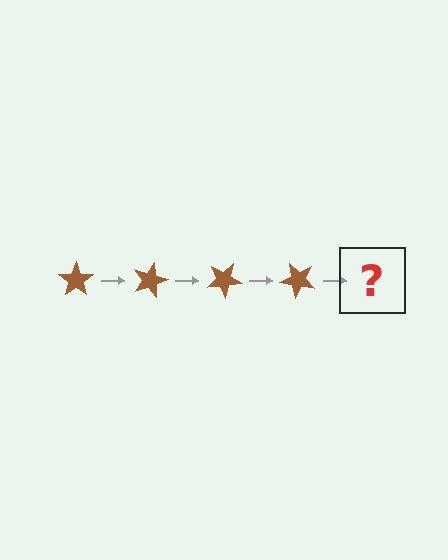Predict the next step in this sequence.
The next step is a brown star rotated 60 degrees.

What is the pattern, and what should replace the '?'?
The pattern is that the star rotates 15 degrees each step. The '?' should be a brown star rotated 60 degrees.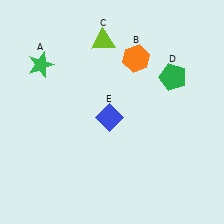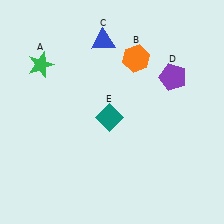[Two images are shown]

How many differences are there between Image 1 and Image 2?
There are 3 differences between the two images.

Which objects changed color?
C changed from lime to blue. D changed from green to purple. E changed from blue to teal.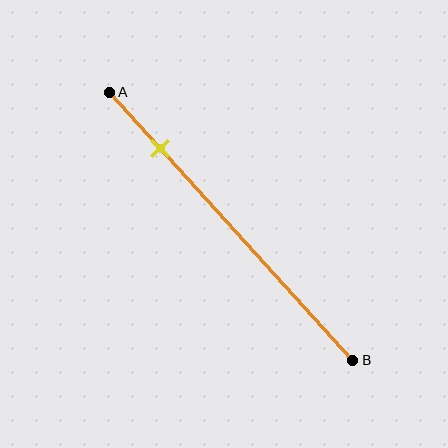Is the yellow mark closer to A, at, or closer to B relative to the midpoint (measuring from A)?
The yellow mark is closer to point A than the midpoint of segment AB.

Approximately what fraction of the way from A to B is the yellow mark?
The yellow mark is approximately 20% of the way from A to B.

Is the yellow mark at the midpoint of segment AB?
No, the mark is at about 20% from A, not at the 50% midpoint.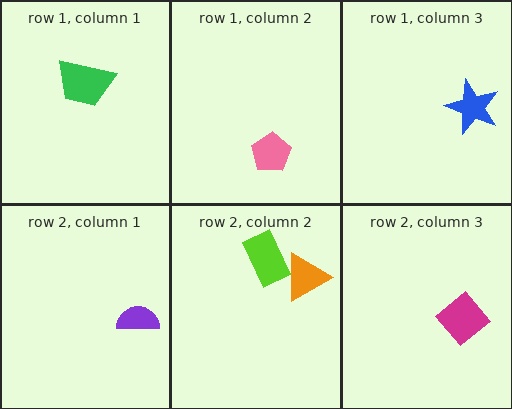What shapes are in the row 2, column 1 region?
The purple semicircle.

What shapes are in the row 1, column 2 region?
The pink pentagon.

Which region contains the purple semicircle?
The row 2, column 1 region.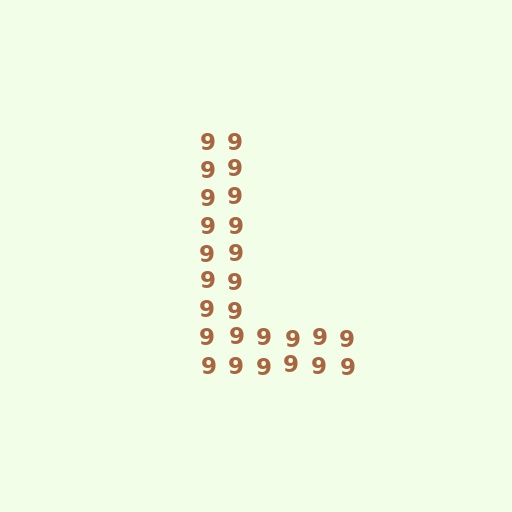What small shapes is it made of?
It is made of small digit 9's.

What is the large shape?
The large shape is the letter L.